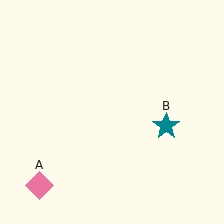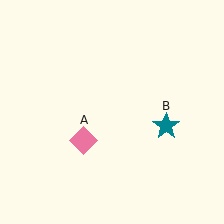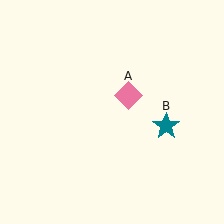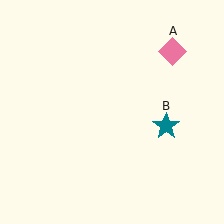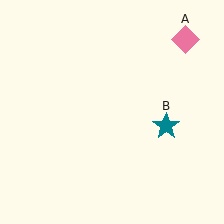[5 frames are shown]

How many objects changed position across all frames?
1 object changed position: pink diamond (object A).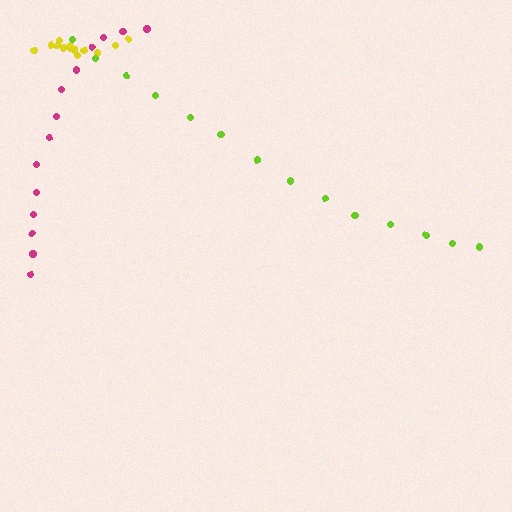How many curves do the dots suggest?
There are 3 distinct paths.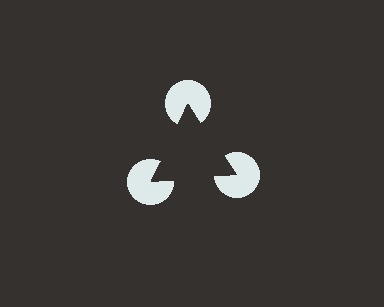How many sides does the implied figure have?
3 sides.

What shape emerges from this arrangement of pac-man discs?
An illusory triangle — its edges are inferred from the aligned wedge cuts in the pac-man discs, not physically drawn.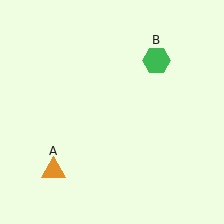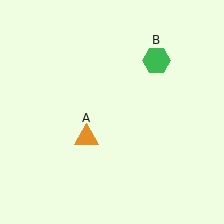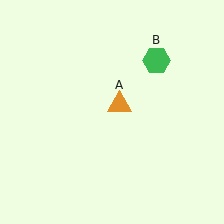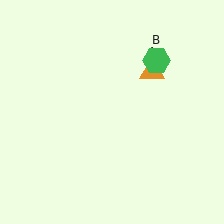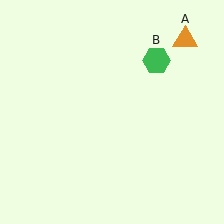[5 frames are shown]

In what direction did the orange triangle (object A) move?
The orange triangle (object A) moved up and to the right.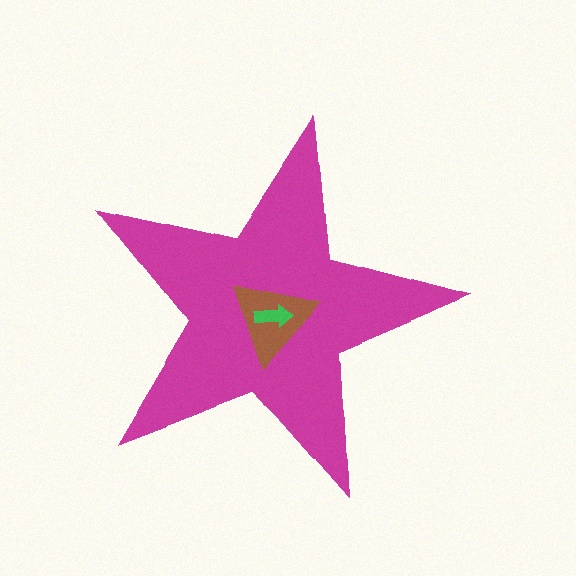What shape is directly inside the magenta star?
The brown triangle.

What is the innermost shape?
The green arrow.